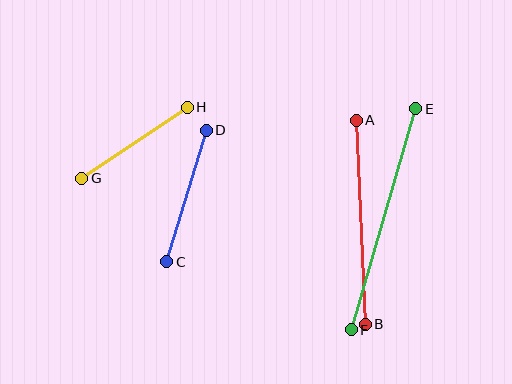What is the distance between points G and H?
The distance is approximately 127 pixels.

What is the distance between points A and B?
The distance is approximately 204 pixels.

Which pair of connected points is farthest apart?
Points E and F are farthest apart.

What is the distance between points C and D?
The distance is approximately 137 pixels.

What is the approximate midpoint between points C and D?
The midpoint is at approximately (186, 196) pixels.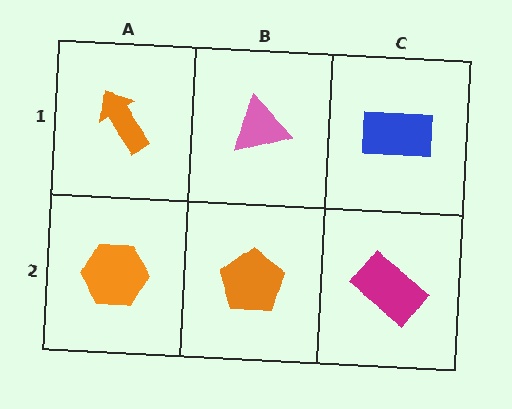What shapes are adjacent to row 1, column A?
An orange hexagon (row 2, column A), a pink triangle (row 1, column B).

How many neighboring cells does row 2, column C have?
2.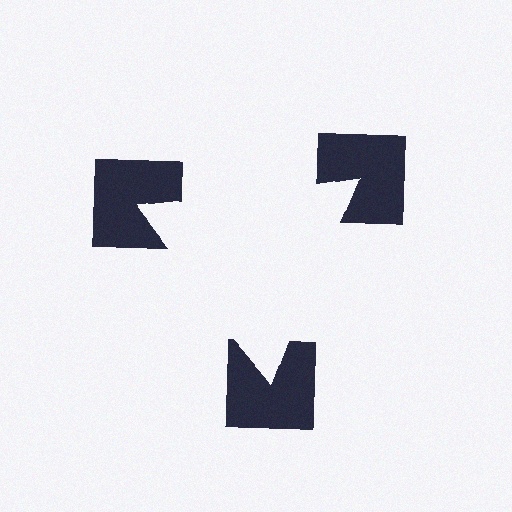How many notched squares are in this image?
There are 3 — one at each vertex of the illusory triangle.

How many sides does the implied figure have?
3 sides.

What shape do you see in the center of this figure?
An illusory triangle — its edges are inferred from the aligned wedge cuts in the notched squares, not physically drawn.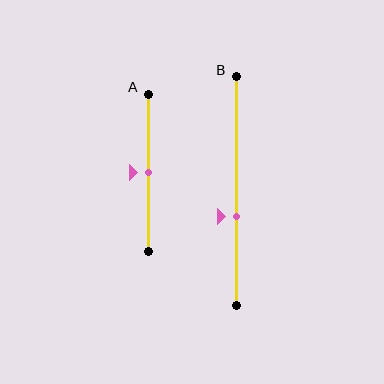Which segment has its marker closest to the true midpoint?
Segment A has its marker closest to the true midpoint.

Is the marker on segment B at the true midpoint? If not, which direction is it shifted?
No, the marker on segment B is shifted downward by about 11% of the segment length.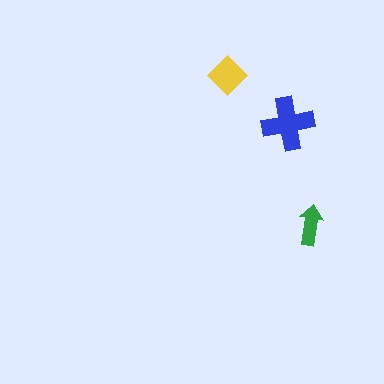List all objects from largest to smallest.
The blue cross, the yellow diamond, the green arrow.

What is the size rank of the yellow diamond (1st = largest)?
2nd.